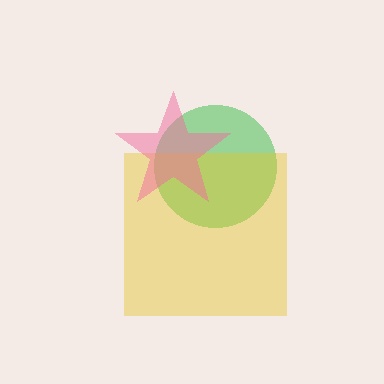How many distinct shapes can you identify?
There are 3 distinct shapes: a green circle, a yellow square, a pink star.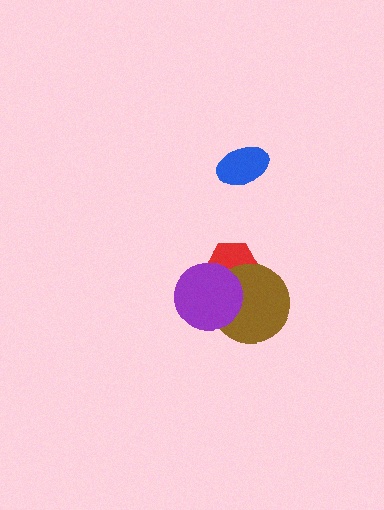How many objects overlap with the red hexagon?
2 objects overlap with the red hexagon.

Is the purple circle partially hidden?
No, no other shape covers it.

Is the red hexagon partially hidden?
Yes, it is partially covered by another shape.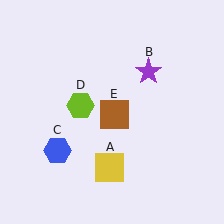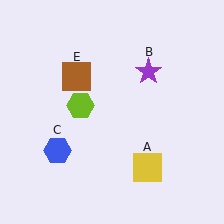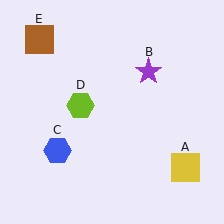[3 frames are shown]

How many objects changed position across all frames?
2 objects changed position: yellow square (object A), brown square (object E).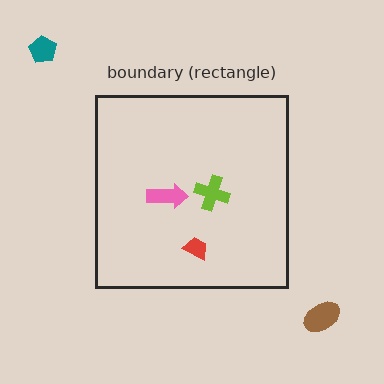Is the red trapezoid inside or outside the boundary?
Inside.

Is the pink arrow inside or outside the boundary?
Inside.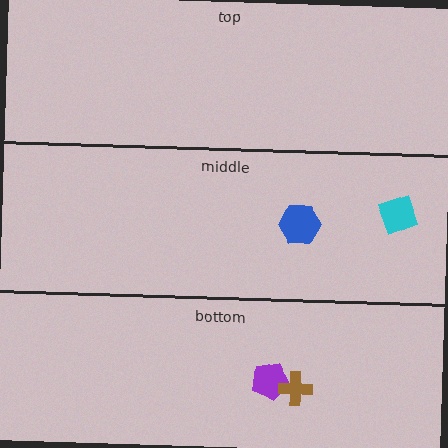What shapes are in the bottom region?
The purple pentagon, the brown cross.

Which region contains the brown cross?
The bottom region.